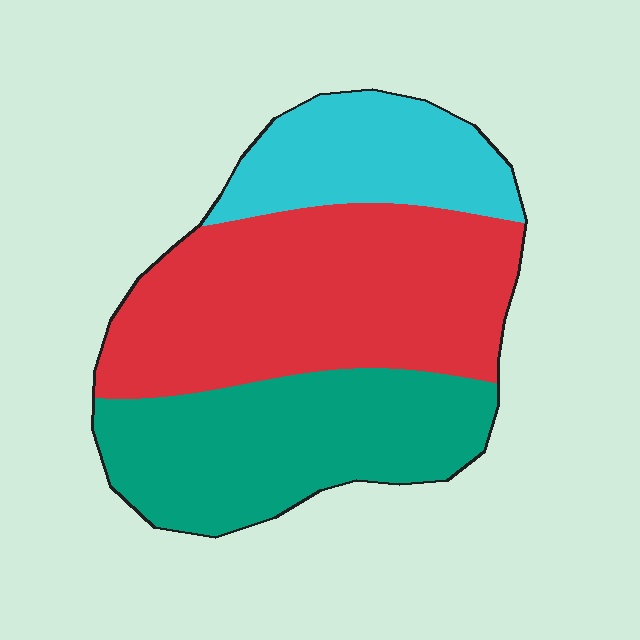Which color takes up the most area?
Red, at roughly 45%.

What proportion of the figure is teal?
Teal covers 34% of the figure.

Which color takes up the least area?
Cyan, at roughly 20%.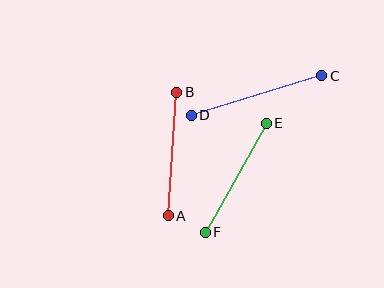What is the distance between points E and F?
The distance is approximately 125 pixels.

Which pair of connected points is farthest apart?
Points C and D are farthest apart.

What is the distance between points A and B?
The distance is approximately 124 pixels.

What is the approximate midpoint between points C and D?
The midpoint is at approximately (257, 96) pixels.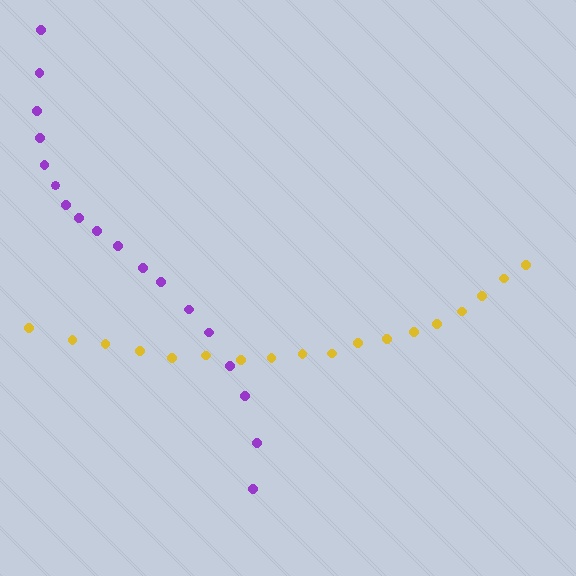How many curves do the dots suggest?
There are 2 distinct paths.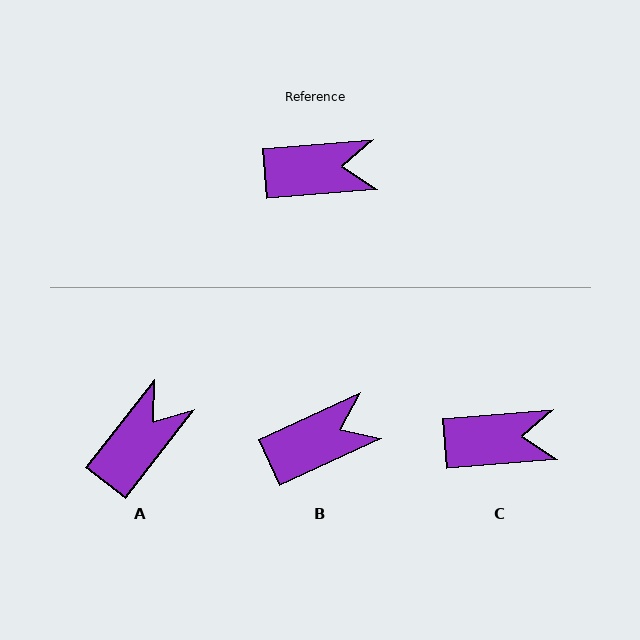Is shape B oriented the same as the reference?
No, it is off by about 20 degrees.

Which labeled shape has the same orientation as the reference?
C.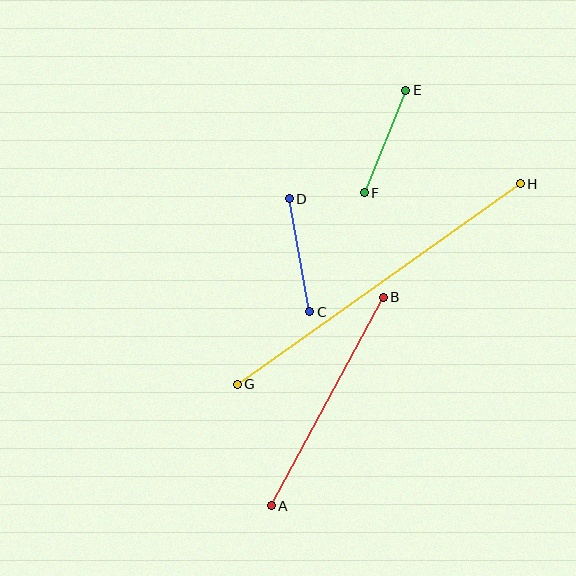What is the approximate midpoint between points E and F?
The midpoint is at approximately (385, 141) pixels.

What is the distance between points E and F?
The distance is approximately 111 pixels.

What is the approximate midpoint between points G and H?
The midpoint is at approximately (379, 284) pixels.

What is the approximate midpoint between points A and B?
The midpoint is at approximately (327, 401) pixels.